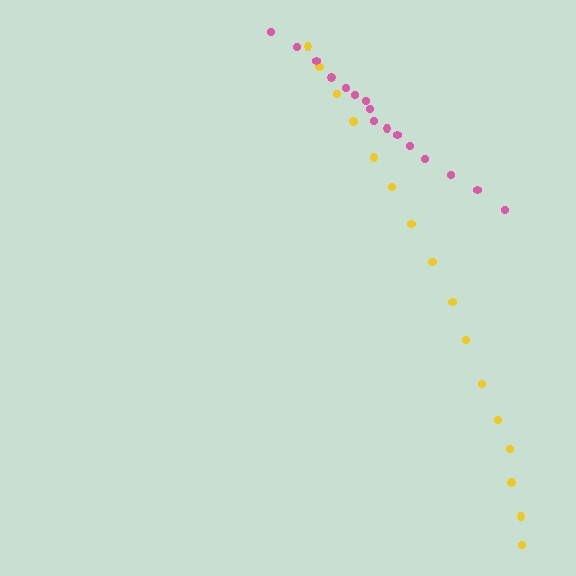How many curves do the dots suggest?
There are 2 distinct paths.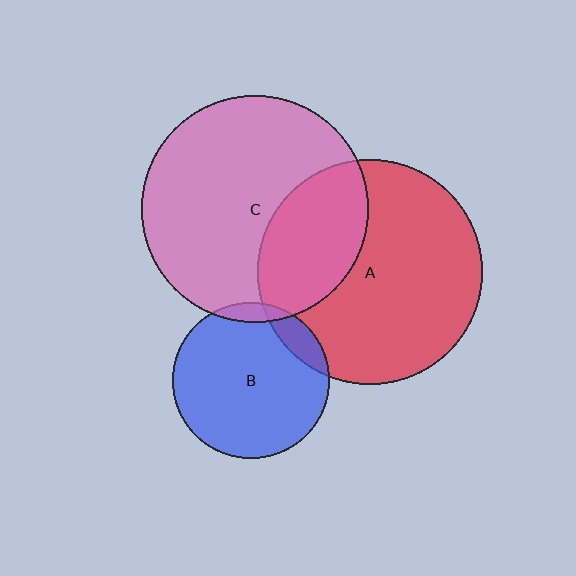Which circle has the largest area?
Circle C (pink).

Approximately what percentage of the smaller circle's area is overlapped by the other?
Approximately 5%.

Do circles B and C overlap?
Yes.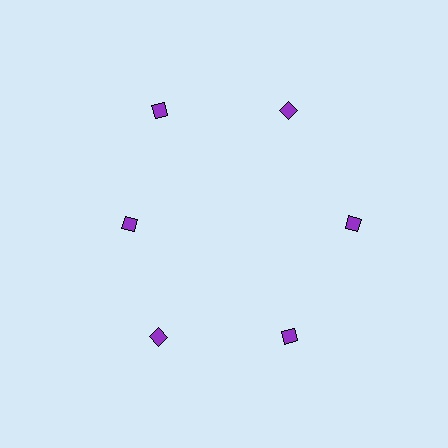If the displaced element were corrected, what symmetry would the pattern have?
It would have 6-fold rotational symmetry — the pattern would map onto itself every 60 degrees.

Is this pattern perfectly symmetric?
No. The 6 purple diamonds are arranged in a ring, but one element near the 9 o'clock position is pulled inward toward the center, breaking the 6-fold rotational symmetry.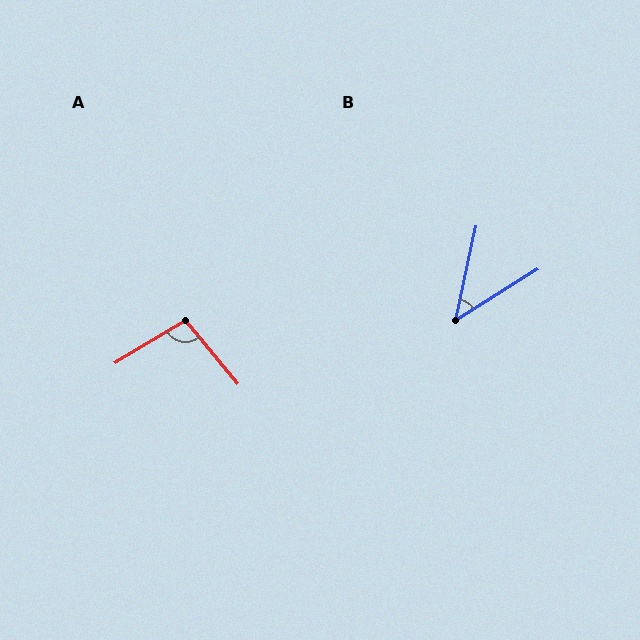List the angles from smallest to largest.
B (46°), A (99°).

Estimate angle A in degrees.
Approximately 99 degrees.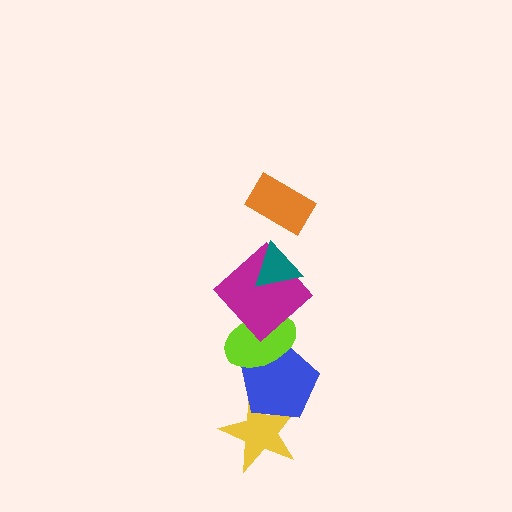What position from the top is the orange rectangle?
The orange rectangle is 1st from the top.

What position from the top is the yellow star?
The yellow star is 6th from the top.